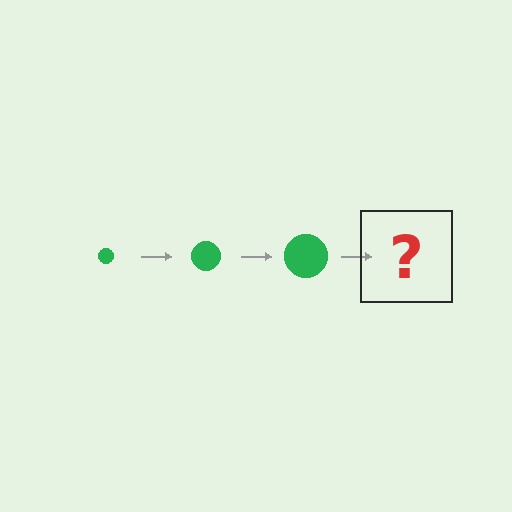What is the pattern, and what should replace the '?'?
The pattern is that the circle gets progressively larger each step. The '?' should be a green circle, larger than the previous one.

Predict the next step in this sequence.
The next step is a green circle, larger than the previous one.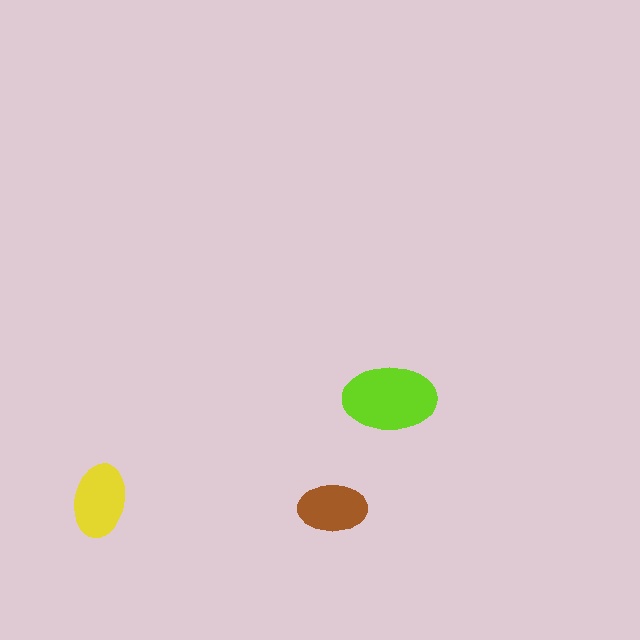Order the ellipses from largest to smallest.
the lime one, the yellow one, the brown one.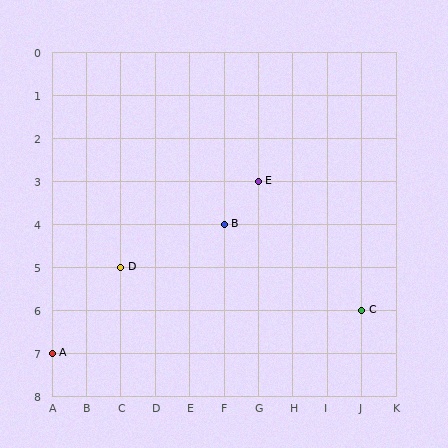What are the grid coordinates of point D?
Point D is at grid coordinates (C, 5).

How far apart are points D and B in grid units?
Points D and B are 3 columns and 1 row apart (about 3.2 grid units diagonally).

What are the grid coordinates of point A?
Point A is at grid coordinates (A, 7).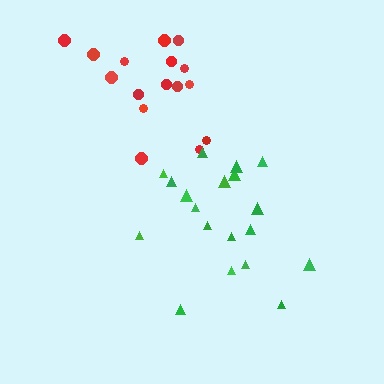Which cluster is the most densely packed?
Green.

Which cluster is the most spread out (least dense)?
Red.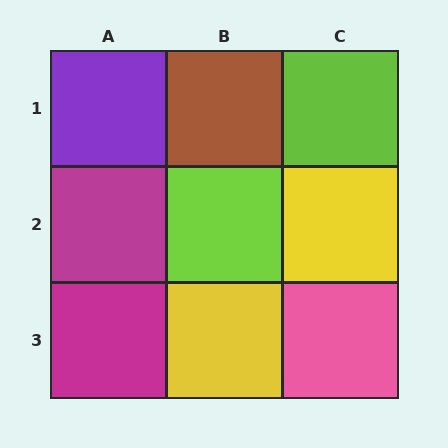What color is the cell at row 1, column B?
Brown.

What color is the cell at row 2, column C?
Yellow.